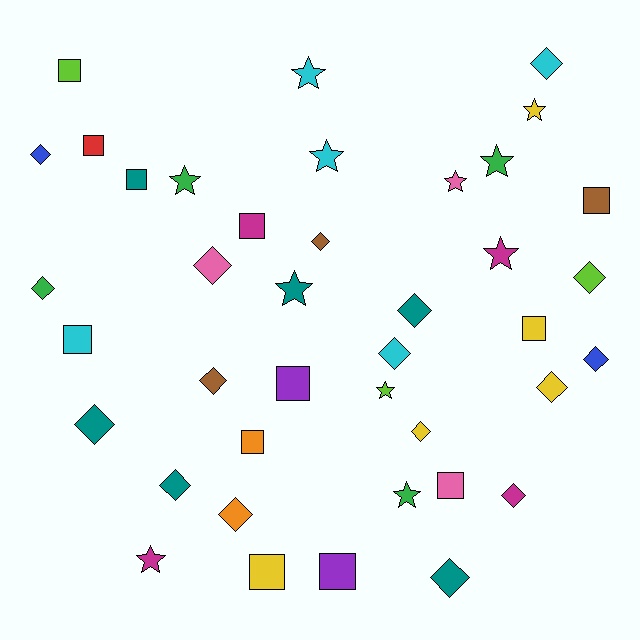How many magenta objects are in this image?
There are 4 magenta objects.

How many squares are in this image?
There are 12 squares.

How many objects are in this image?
There are 40 objects.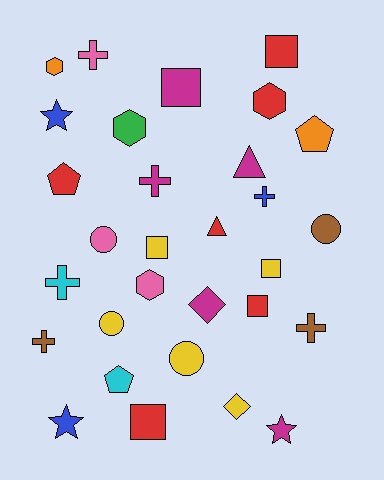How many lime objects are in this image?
There are no lime objects.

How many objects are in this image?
There are 30 objects.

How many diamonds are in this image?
There are 2 diamonds.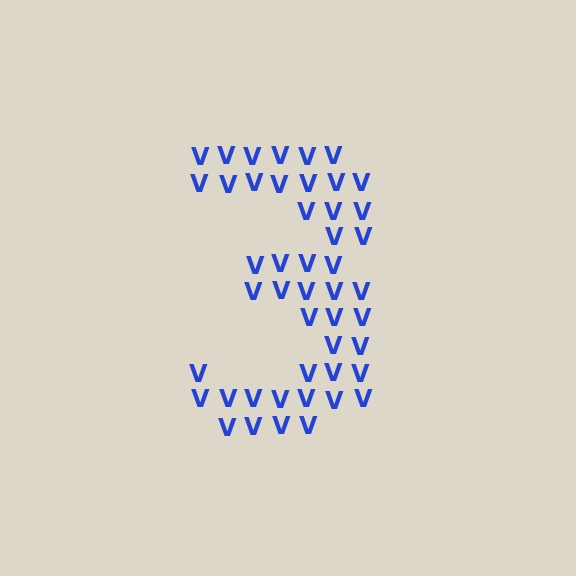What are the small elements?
The small elements are letter V's.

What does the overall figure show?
The overall figure shows the digit 3.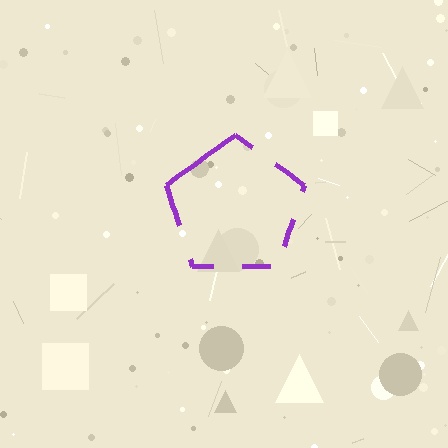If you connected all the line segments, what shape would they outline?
They would outline a pentagon.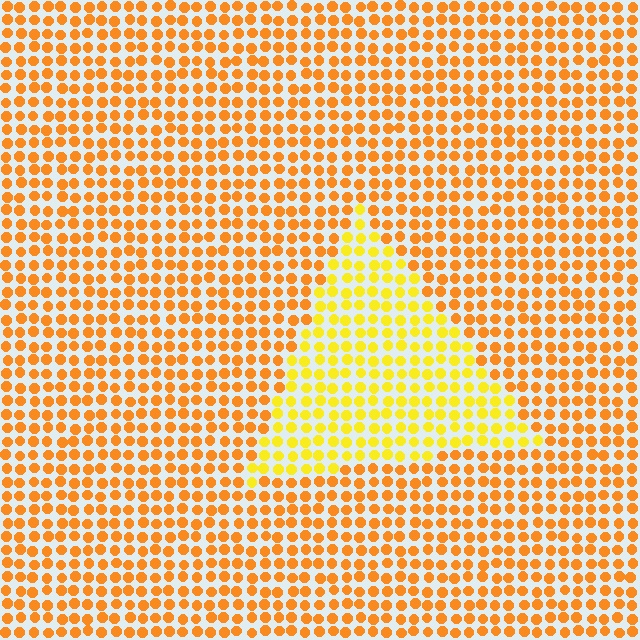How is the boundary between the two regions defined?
The boundary is defined purely by a slight shift in hue (about 27 degrees). Spacing, size, and orientation are identical on both sides.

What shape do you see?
I see a triangle.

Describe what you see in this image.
The image is filled with small orange elements in a uniform arrangement. A triangle-shaped region is visible where the elements are tinted to a slightly different hue, forming a subtle color boundary.